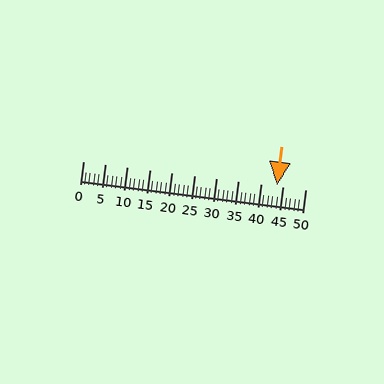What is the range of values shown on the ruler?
The ruler shows values from 0 to 50.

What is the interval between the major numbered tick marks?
The major tick marks are spaced 5 units apart.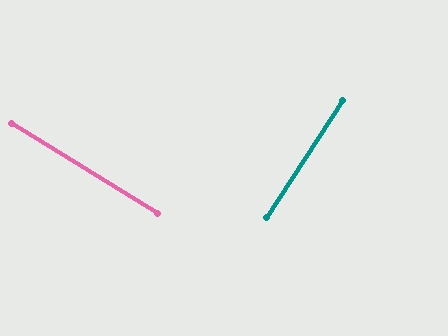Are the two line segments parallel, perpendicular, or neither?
Perpendicular — they meet at approximately 88°.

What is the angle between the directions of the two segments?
Approximately 88 degrees.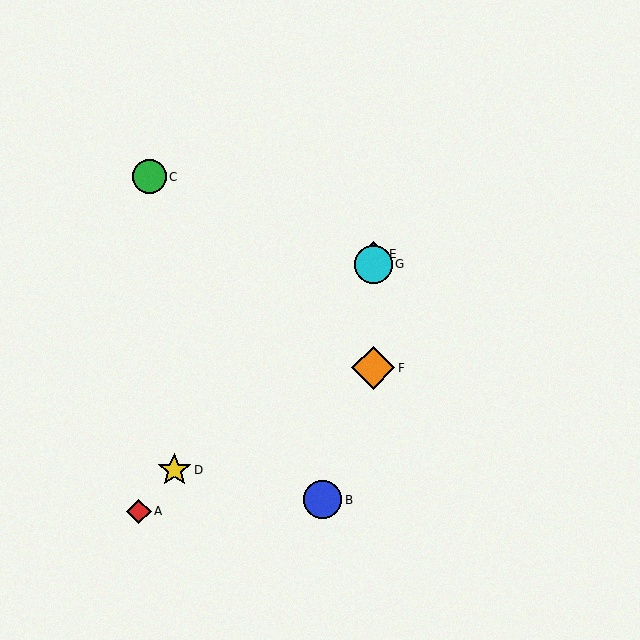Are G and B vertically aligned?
No, G is at x≈373 and B is at x≈323.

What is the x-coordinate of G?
Object G is at x≈373.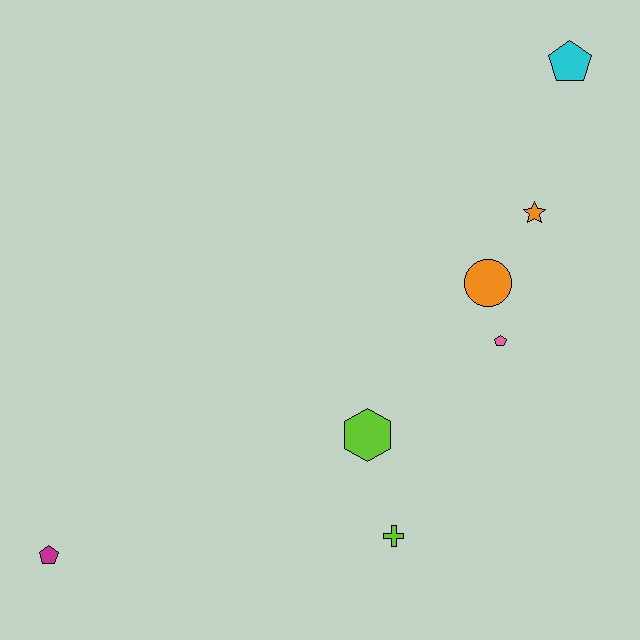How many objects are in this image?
There are 7 objects.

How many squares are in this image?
There are no squares.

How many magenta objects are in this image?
There is 1 magenta object.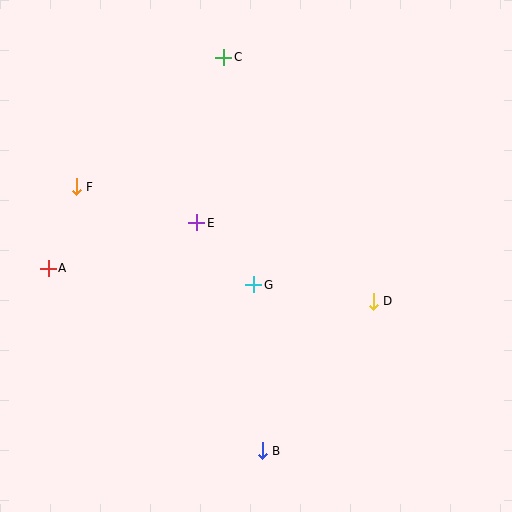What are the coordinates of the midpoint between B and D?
The midpoint between B and D is at (318, 376).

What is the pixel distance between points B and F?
The distance between B and F is 323 pixels.